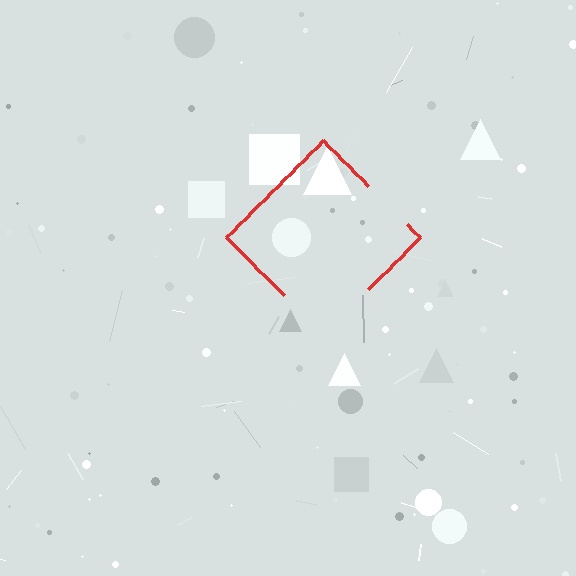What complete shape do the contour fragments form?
The contour fragments form a diamond.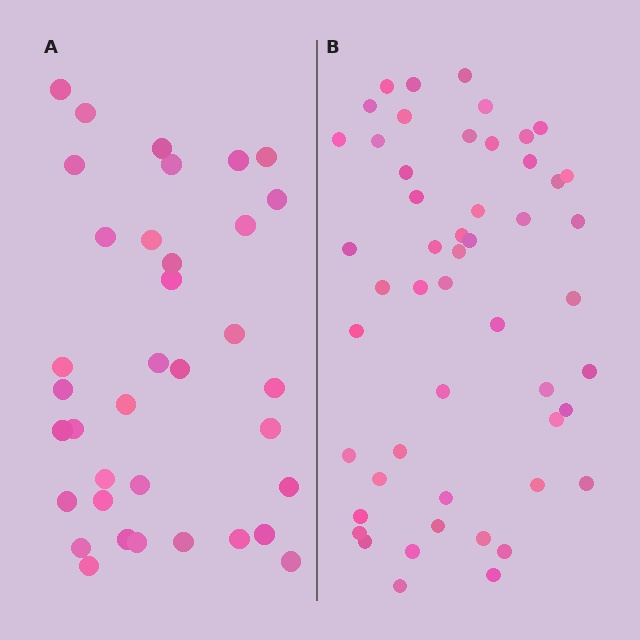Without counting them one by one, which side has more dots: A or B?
Region B (the right region) has more dots.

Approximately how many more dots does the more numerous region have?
Region B has approximately 15 more dots than region A.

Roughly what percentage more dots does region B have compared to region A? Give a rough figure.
About 40% more.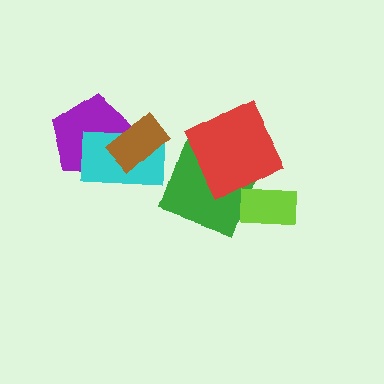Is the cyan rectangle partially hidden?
Yes, it is partially covered by another shape.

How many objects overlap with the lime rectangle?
0 objects overlap with the lime rectangle.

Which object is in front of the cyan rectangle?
The brown rectangle is in front of the cyan rectangle.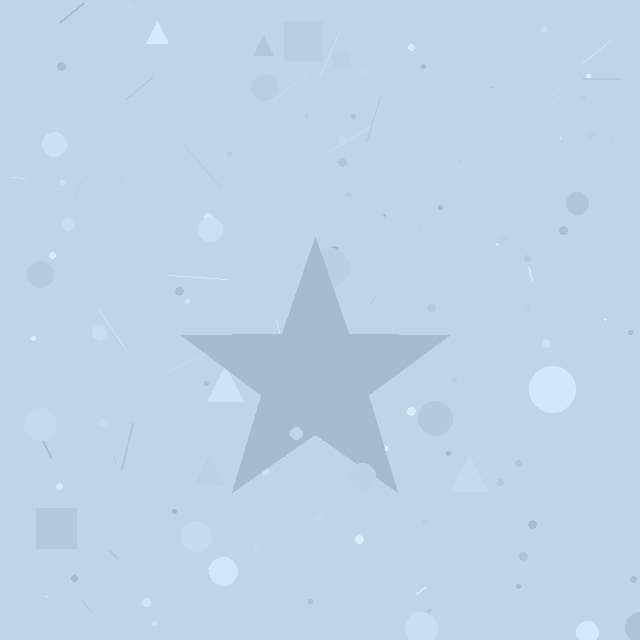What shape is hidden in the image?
A star is hidden in the image.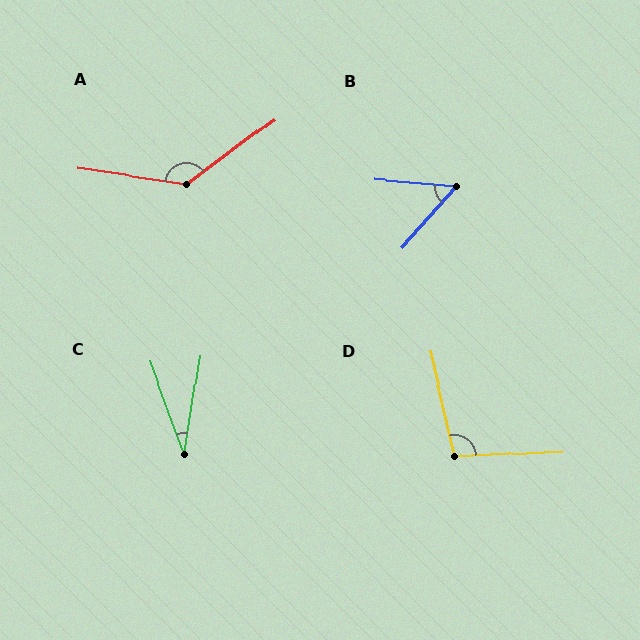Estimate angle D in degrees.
Approximately 100 degrees.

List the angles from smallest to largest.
C (29°), B (53°), D (100°), A (135°).